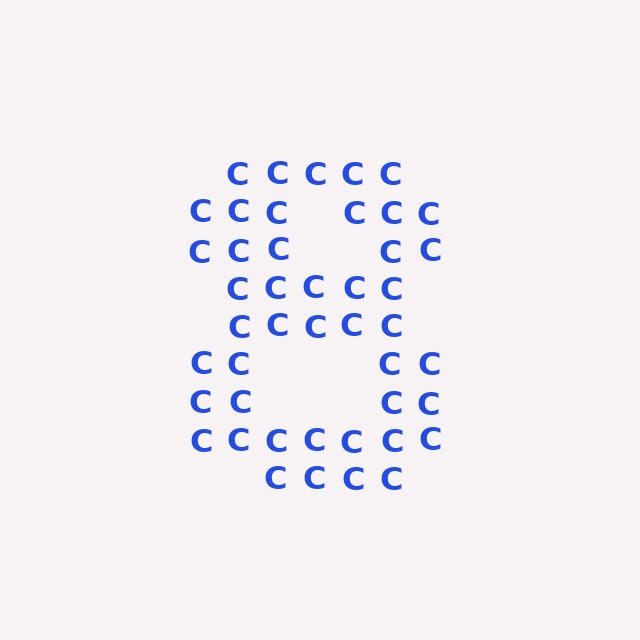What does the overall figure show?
The overall figure shows the digit 8.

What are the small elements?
The small elements are letter C's.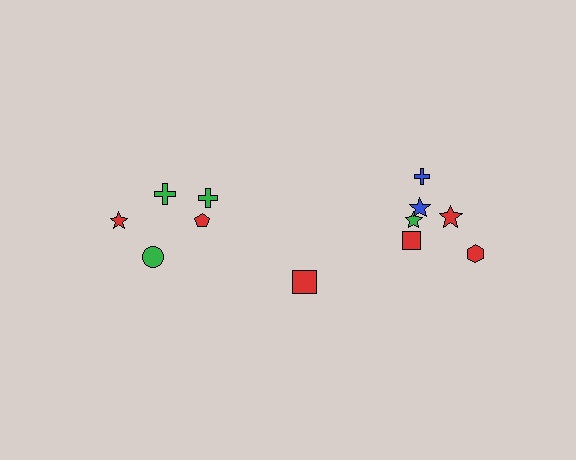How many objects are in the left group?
There are 5 objects.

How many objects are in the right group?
There are 7 objects.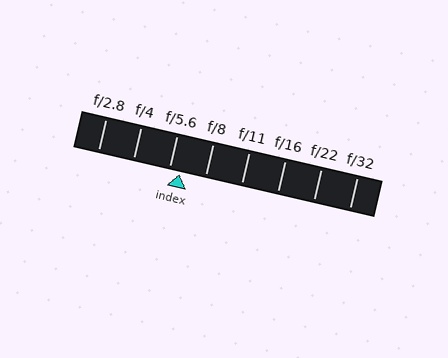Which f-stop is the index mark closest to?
The index mark is closest to f/5.6.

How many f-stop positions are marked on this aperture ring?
There are 8 f-stop positions marked.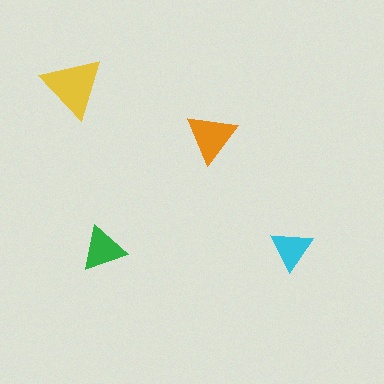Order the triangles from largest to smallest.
the yellow one, the orange one, the green one, the cyan one.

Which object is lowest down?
The cyan triangle is bottommost.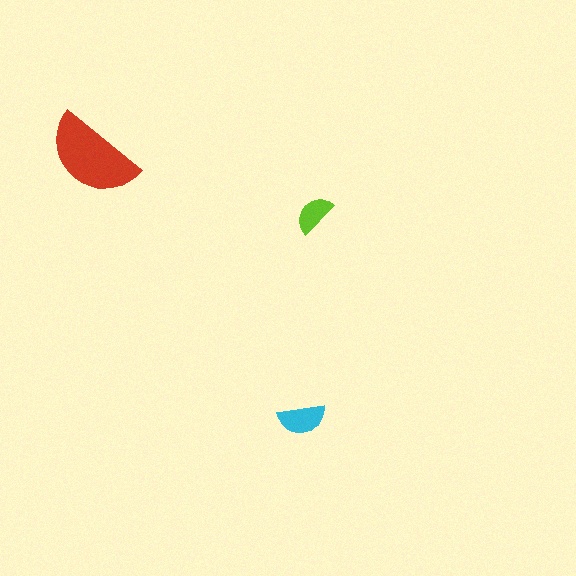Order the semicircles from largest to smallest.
the red one, the cyan one, the lime one.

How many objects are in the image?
There are 3 objects in the image.